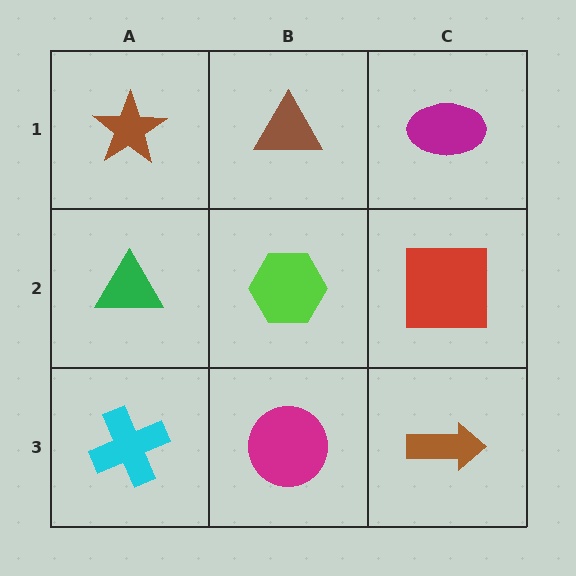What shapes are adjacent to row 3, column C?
A red square (row 2, column C), a magenta circle (row 3, column B).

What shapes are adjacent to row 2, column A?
A brown star (row 1, column A), a cyan cross (row 3, column A), a lime hexagon (row 2, column B).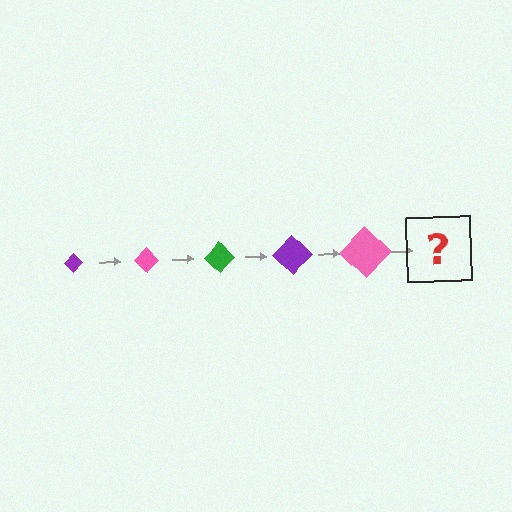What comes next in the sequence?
The next element should be a green diamond, larger than the previous one.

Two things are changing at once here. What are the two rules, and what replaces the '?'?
The two rules are that the diamond grows larger each step and the color cycles through purple, pink, and green. The '?' should be a green diamond, larger than the previous one.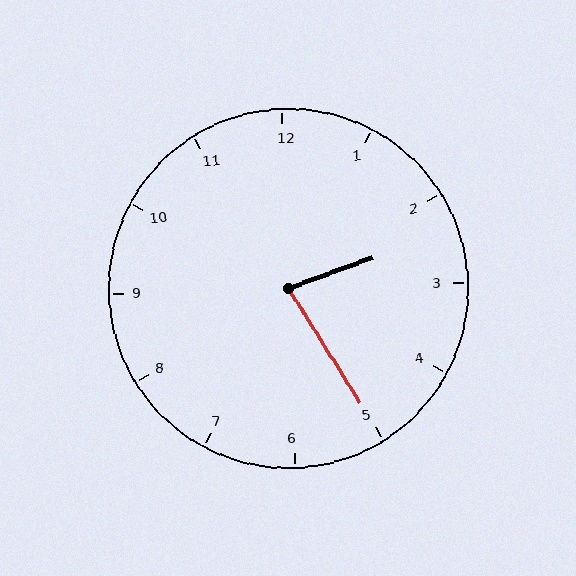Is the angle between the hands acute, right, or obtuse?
It is acute.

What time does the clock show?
2:25.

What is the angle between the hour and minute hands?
Approximately 78 degrees.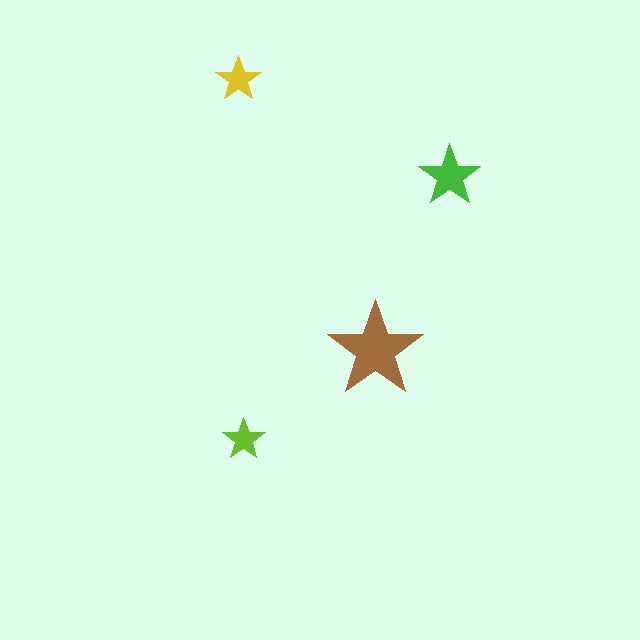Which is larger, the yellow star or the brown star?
The brown one.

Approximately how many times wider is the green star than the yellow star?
About 1.5 times wider.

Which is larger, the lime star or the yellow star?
The yellow one.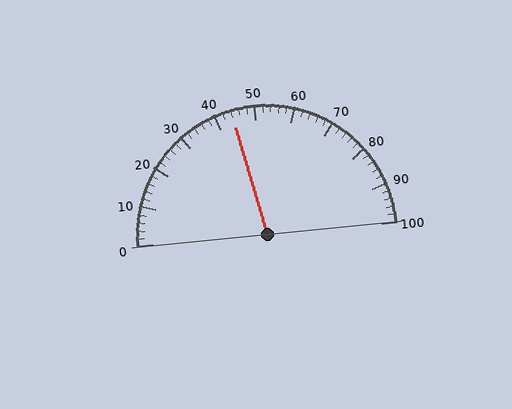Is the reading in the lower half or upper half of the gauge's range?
The reading is in the lower half of the range (0 to 100).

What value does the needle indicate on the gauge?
The needle indicates approximately 44.